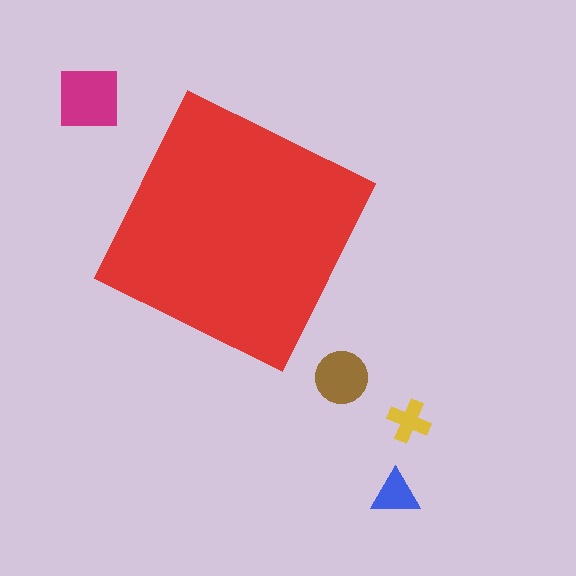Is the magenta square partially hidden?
No, the magenta square is fully visible.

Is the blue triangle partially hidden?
No, the blue triangle is fully visible.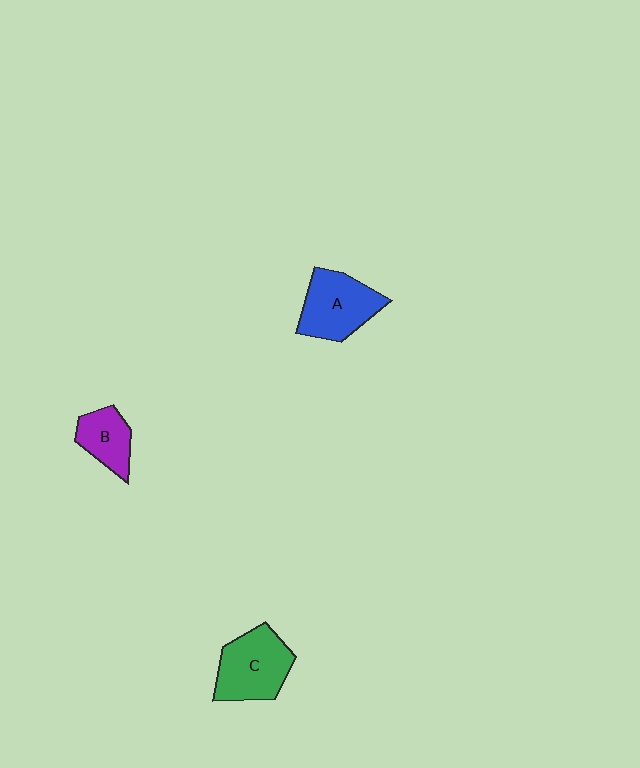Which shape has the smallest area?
Shape B (purple).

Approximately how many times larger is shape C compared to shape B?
Approximately 1.6 times.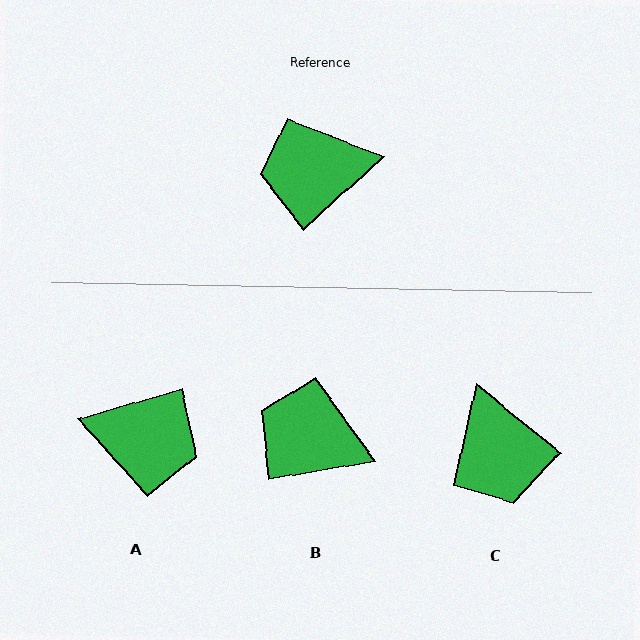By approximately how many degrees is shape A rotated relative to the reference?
Approximately 154 degrees counter-clockwise.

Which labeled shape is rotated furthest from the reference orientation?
A, about 154 degrees away.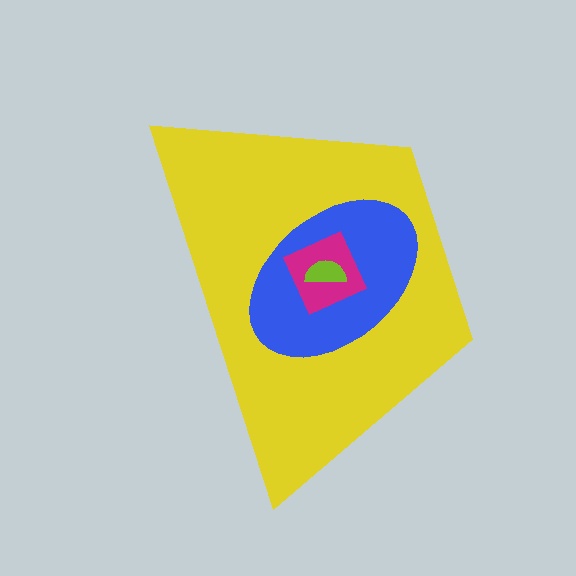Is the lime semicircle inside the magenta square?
Yes.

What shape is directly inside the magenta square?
The lime semicircle.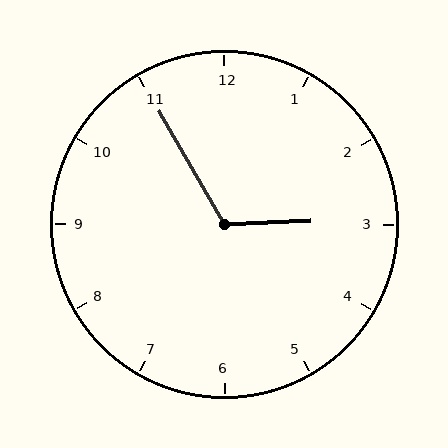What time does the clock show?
2:55.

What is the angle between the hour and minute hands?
Approximately 118 degrees.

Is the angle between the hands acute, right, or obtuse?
It is obtuse.